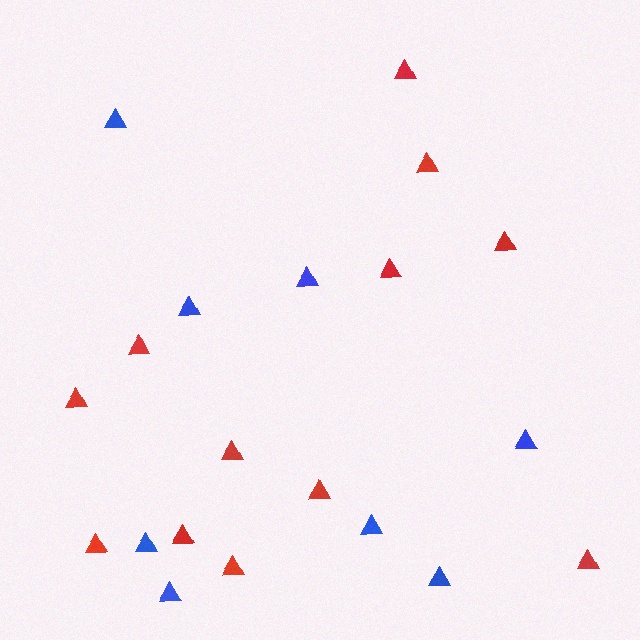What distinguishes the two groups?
There are 2 groups: one group of red triangles (12) and one group of blue triangles (8).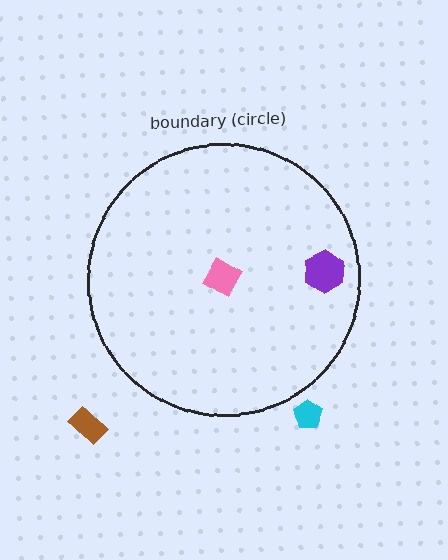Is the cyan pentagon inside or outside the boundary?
Outside.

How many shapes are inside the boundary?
2 inside, 2 outside.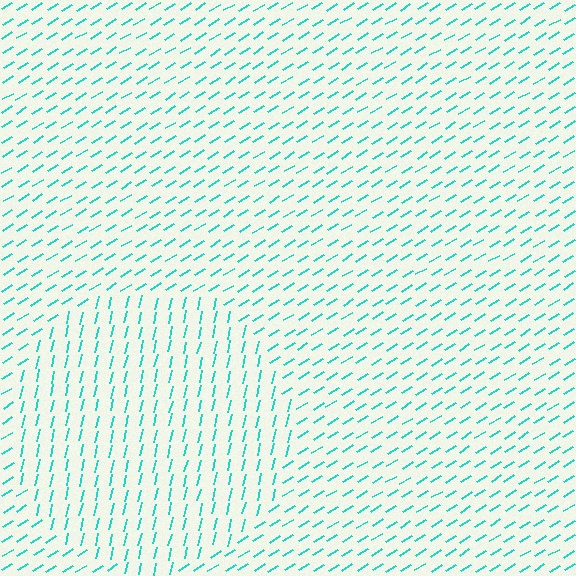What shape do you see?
I see a circle.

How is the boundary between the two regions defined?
The boundary is defined purely by a change in line orientation (approximately 45 degrees difference). All lines are the same color and thickness.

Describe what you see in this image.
The image is filled with small cyan line segments. A circle region in the image has lines oriented differently from the surrounding lines, creating a visible texture boundary.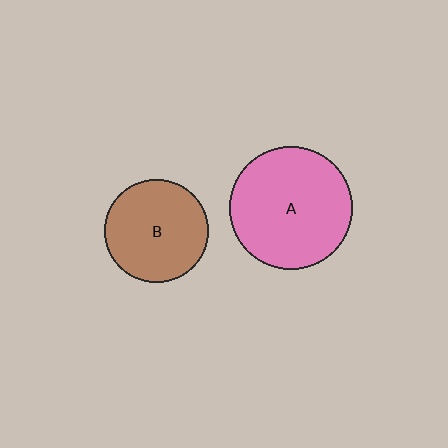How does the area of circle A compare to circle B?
Approximately 1.4 times.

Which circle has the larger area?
Circle A (pink).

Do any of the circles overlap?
No, none of the circles overlap.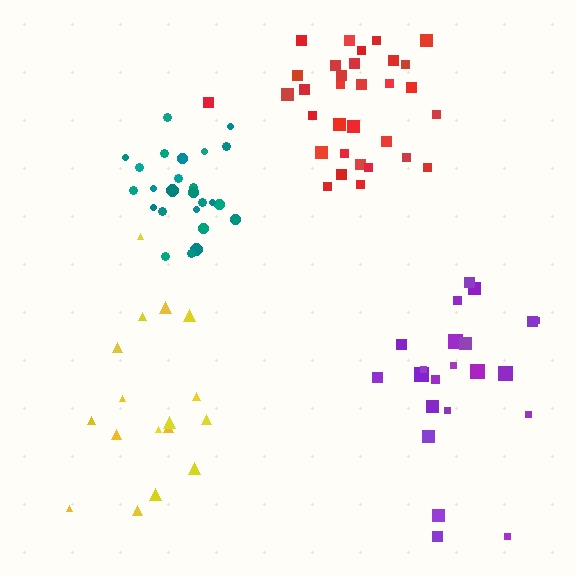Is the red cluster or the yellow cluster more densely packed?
Red.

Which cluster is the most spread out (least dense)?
Yellow.